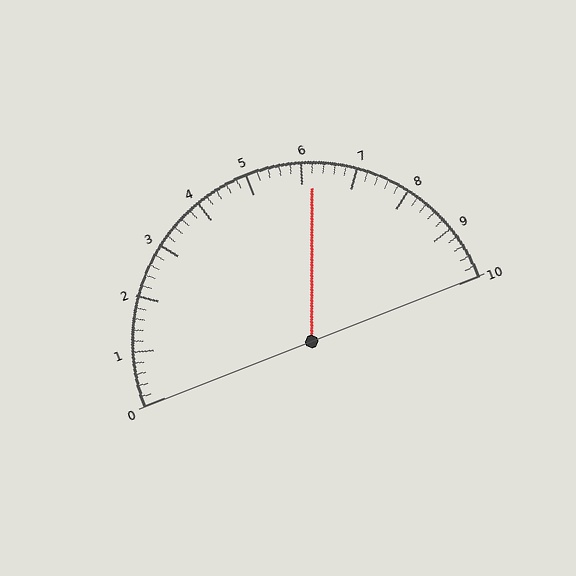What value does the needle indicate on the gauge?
The needle indicates approximately 6.2.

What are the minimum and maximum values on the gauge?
The gauge ranges from 0 to 10.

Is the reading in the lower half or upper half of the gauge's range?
The reading is in the upper half of the range (0 to 10).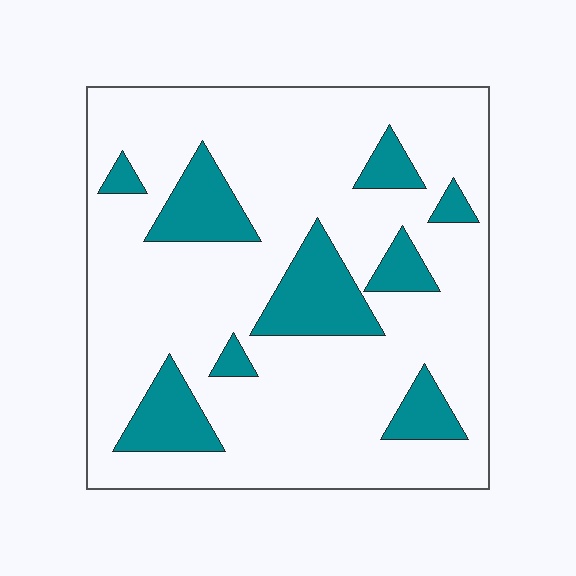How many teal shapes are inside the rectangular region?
9.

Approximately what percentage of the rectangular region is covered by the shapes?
Approximately 20%.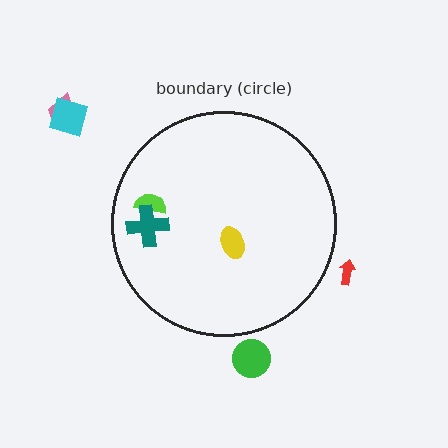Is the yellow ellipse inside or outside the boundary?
Inside.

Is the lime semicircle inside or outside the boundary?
Inside.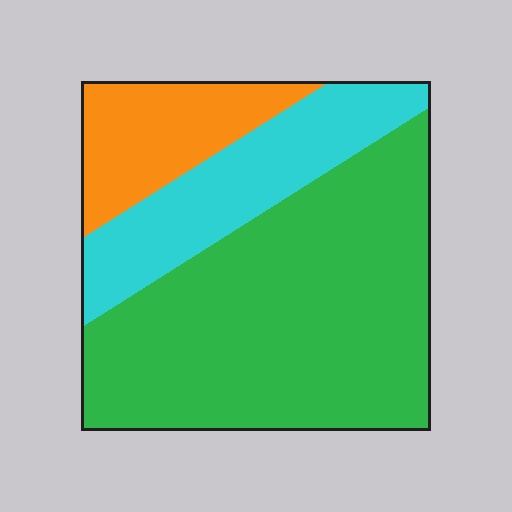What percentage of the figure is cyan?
Cyan covers around 25% of the figure.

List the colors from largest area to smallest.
From largest to smallest: green, cyan, orange.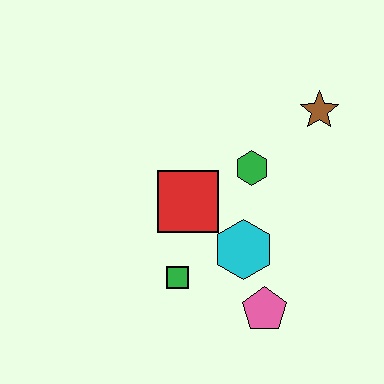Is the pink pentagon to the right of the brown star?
No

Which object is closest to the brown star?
The green hexagon is closest to the brown star.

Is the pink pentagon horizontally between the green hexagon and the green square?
No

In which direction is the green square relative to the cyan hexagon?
The green square is to the left of the cyan hexagon.